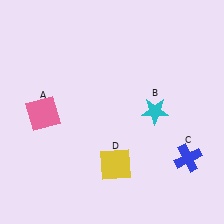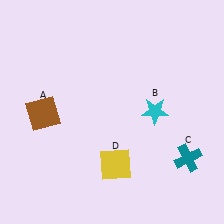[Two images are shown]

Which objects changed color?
A changed from pink to brown. C changed from blue to teal.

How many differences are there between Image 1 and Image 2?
There are 2 differences between the two images.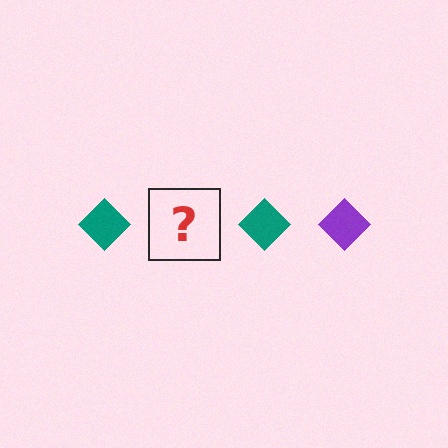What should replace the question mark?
The question mark should be replaced with a purple diamond.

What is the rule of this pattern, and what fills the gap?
The rule is that the pattern cycles through teal, purple diamonds. The gap should be filled with a purple diamond.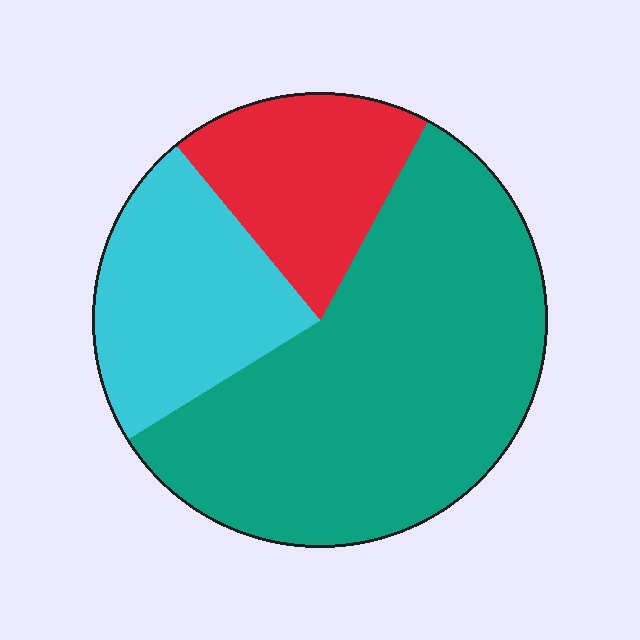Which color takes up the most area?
Teal, at roughly 60%.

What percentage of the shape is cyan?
Cyan covers around 25% of the shape.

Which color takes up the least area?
Red, at roughly 20%.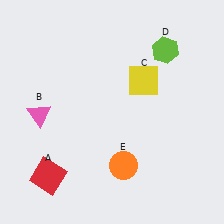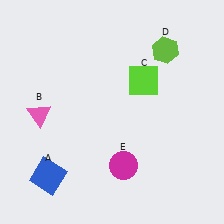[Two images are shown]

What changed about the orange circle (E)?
In Image 1, E is orange. In Image 2, it changed to magenta.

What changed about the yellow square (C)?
In Image 1, C is yellow. In Image 2, it changed to lime.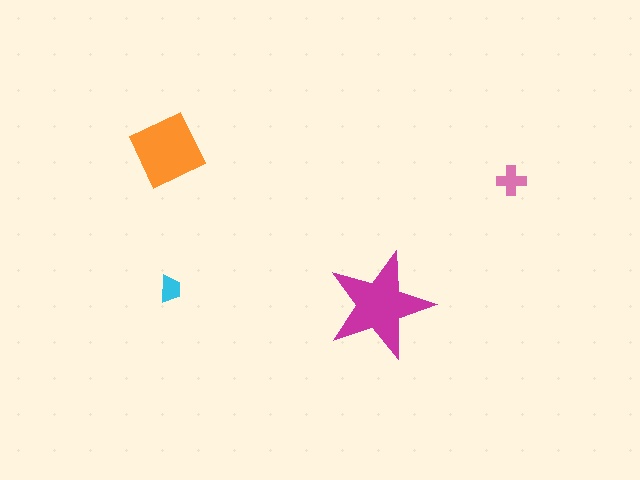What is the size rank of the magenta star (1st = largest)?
1st.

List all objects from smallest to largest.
The cyan trapezoid, the pink cross, the orange square, the magenta star.